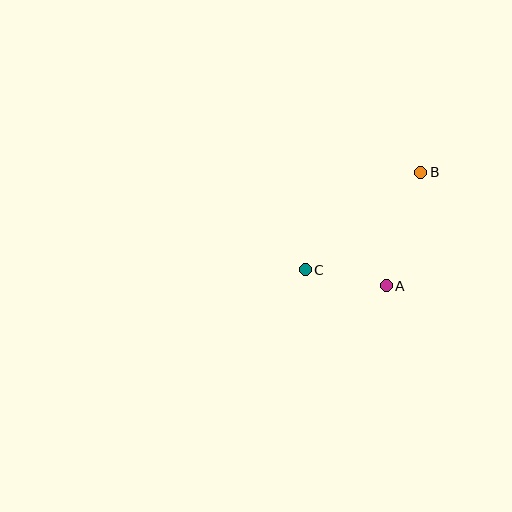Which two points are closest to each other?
Points A and C are closest to each other.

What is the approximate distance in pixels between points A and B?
The distance between A and B is approximately 119 pixels.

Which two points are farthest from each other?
Points B and C are farthest from each other.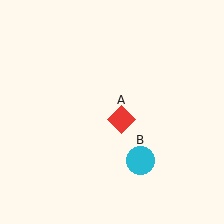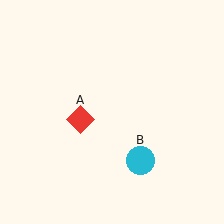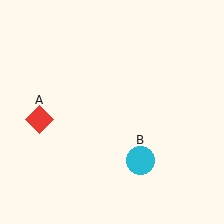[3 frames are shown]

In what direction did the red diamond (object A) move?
The red diamond (object A) moved left.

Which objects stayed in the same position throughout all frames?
Cyan circle (object B) remained stationary.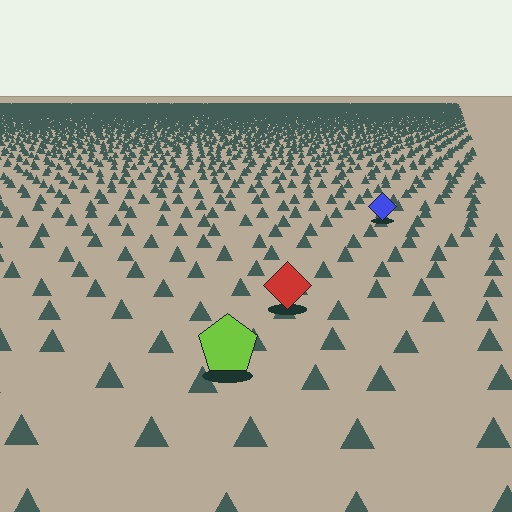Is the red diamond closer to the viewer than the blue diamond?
Yes. The red diamond is closer — you can tell from the texture gradient: the ground texture is coarser near it.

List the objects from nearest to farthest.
From nearest to farthest: the lime pentagon, the red diamond, the blue diamond.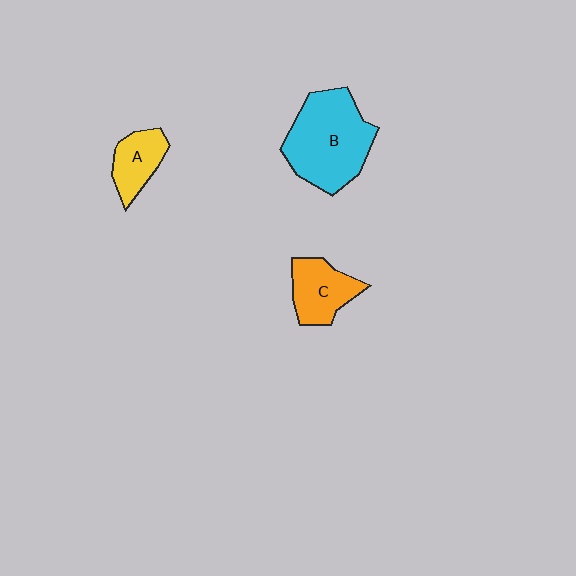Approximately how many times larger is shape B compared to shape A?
Approximately 2.4 times.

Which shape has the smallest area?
Shape A (yellow).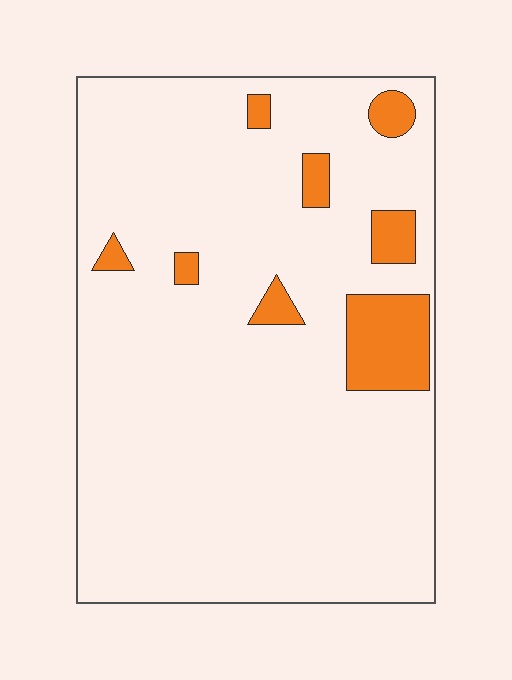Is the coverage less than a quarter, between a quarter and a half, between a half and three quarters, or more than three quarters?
Less than a quarter.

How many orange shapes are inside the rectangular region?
8.